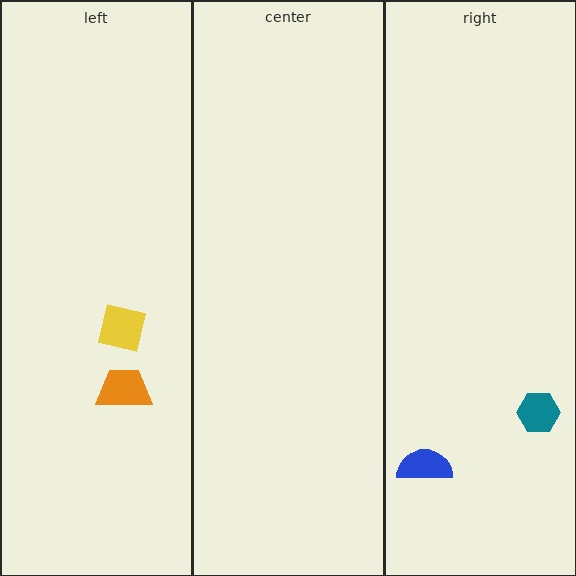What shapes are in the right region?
The teal hexagon, the blue semicircle.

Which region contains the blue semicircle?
The right region.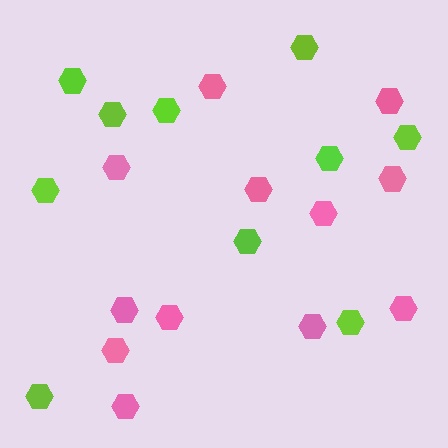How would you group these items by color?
There are 2 groups: one group of pink hexagons (12) and one group of lime hexagons (10).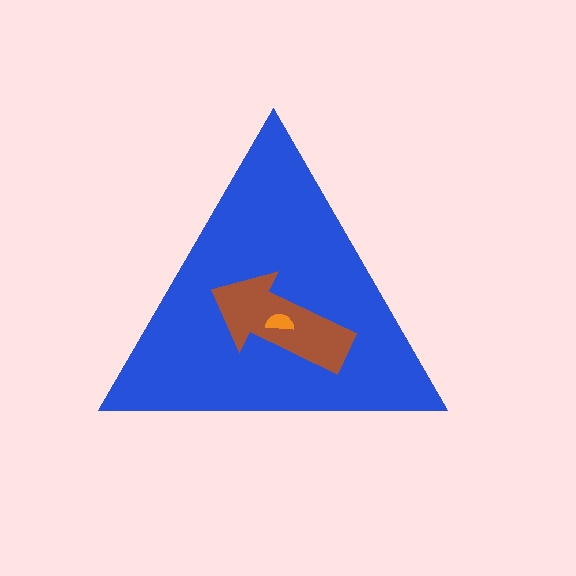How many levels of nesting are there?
3.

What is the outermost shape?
The blue triangle.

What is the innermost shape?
The orange semicircle.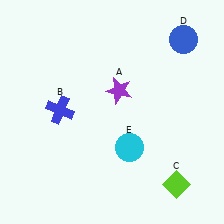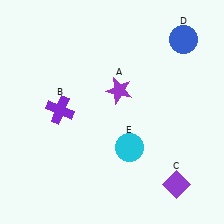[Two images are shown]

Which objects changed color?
B changed from blue to purple. C changed from lime to purple.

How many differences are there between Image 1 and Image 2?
There are 2 differences between the two images.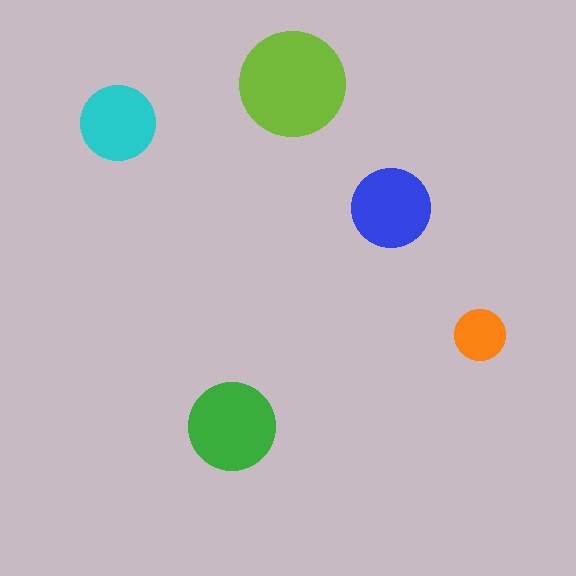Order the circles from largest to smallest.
the lime one, the green one, the blue one, the cyan one, the orange one.